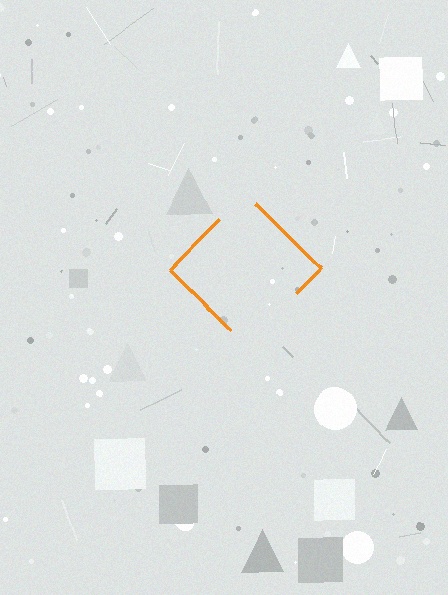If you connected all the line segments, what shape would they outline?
They would outline a diamond.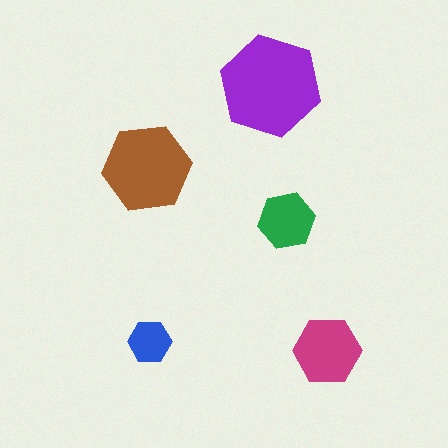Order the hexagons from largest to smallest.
the purple one, the brown one, the magenta one, the green one, the blue one.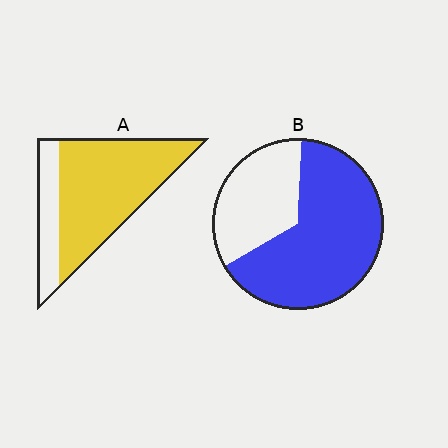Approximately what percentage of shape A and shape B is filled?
A is approximately 75% and B is approximately 65%.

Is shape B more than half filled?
Yes.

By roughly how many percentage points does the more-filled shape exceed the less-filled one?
By roughly 10 percentage points (A over B).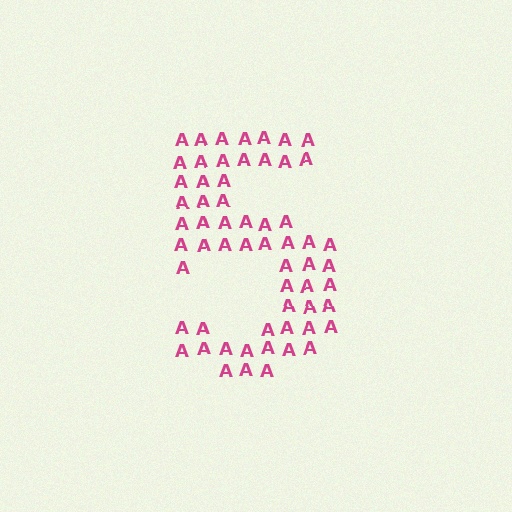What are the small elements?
The small elements are letter A's.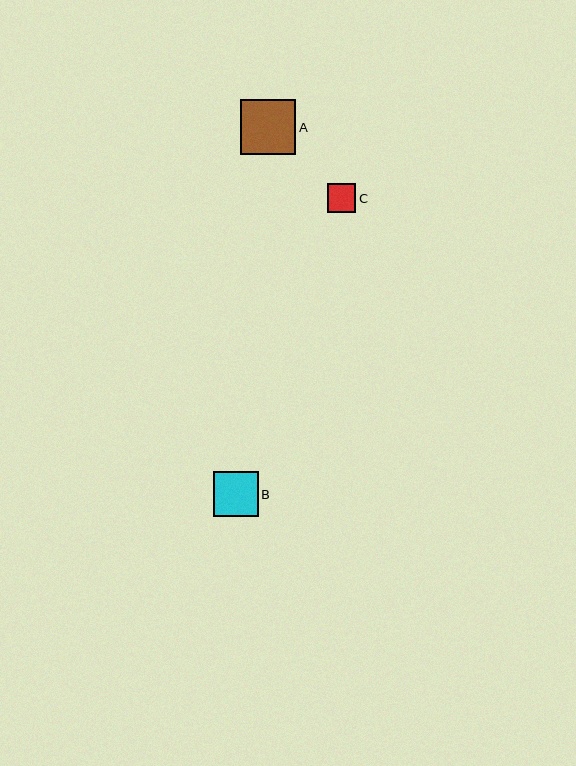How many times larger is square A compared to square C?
Square A is approximately 1.9 times the size of square C.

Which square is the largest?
Square A is the largest with a size of approximately 55 pixels.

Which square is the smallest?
Square C is the smallest with a size of approximately 29 pixels.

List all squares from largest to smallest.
From largest to smallest: A, B, C.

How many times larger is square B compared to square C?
Square B is approximately 1.6 times the size of square C.